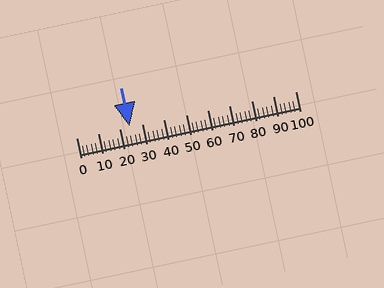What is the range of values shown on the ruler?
The ruler shows values from 0 to 100.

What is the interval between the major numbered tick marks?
The major tick marks are spaced 10 units apart.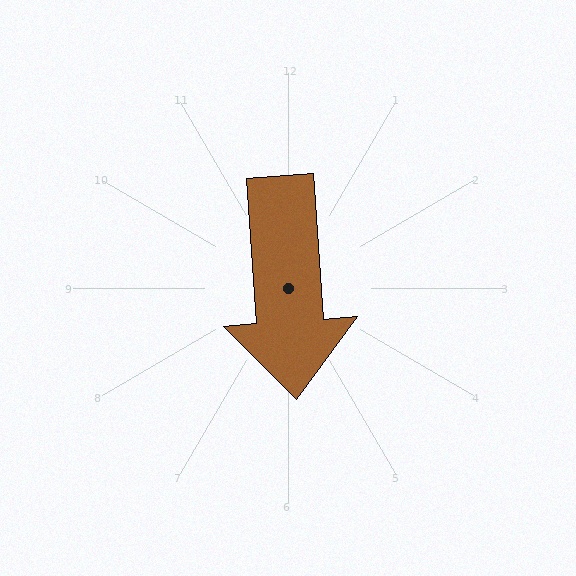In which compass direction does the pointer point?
South.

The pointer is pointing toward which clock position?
Roughly 6 o'clock.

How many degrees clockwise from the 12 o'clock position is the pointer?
Approximately 176 degrees.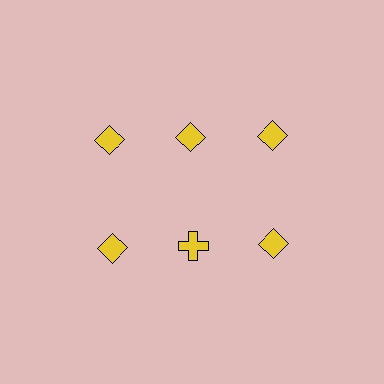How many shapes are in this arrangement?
There are 6 shapes arranged in a grid pattern.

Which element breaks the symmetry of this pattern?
The yellow cross in the second row, second from left column breaks the symmetry. All other shapes are yellow diamonds.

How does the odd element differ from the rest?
It has a different shape: cross instead of diamond.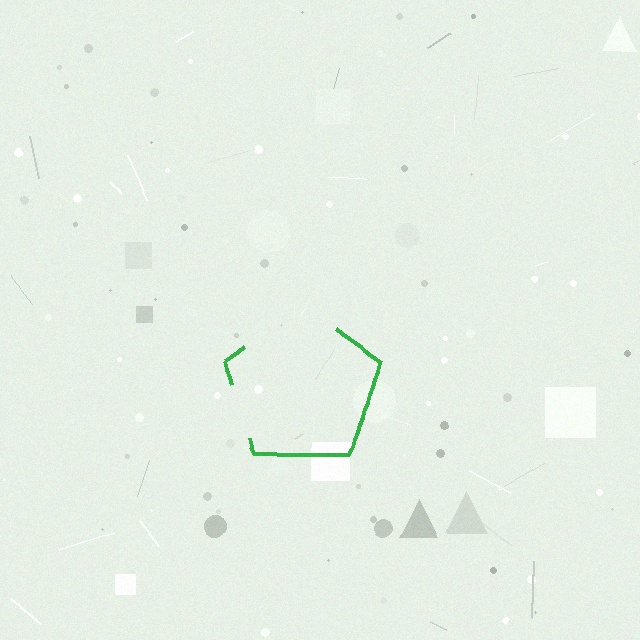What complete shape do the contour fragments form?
The contour fragments form a pentagon.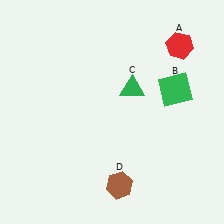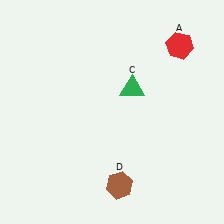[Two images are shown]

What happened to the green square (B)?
The green square (B) was removed in Image 2. It was in the top-right area of Image 1.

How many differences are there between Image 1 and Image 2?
There is 1 difference between the two images.